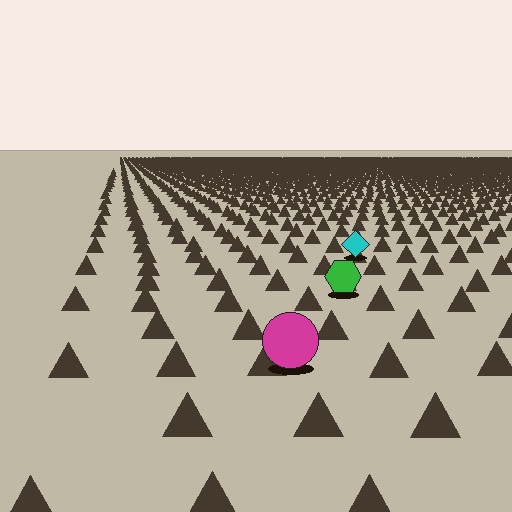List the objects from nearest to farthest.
From nearest to farthest: the magenta circle, the green hexagon, the cyan diamond.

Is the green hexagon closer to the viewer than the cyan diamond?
Yes. The green hexagon is closer — you can tell from the texture gradient: the ground texture is coarser near it.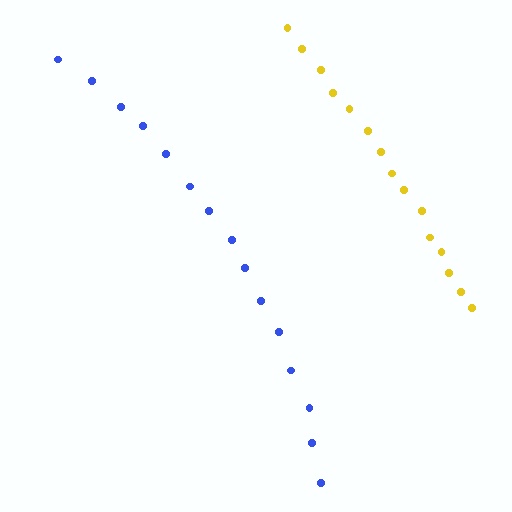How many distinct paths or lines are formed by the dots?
There are 2 distinct paths.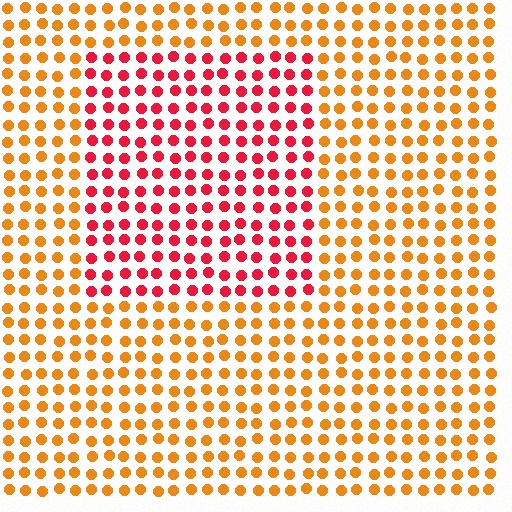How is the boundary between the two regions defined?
The boundary is defined purely by a slight shift in hue (about 43 degrees). Spacing, size, and orientation are identical on both sides.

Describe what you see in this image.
The image is filled with small orange elements in a uniform arrangement. A rectangle-shaped region is visible where the elements are tinted to a slightly different hue, forming a subtle color boundary.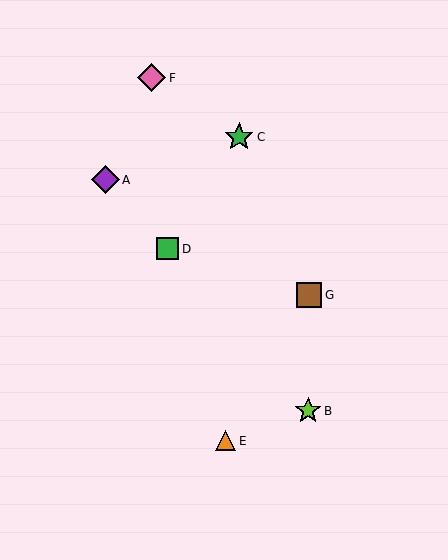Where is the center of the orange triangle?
The center of the orange triangle is at (226, 441).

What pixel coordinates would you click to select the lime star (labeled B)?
Click at (308, 411) to select the lime star B.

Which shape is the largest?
The green star (labeled C) is the largest.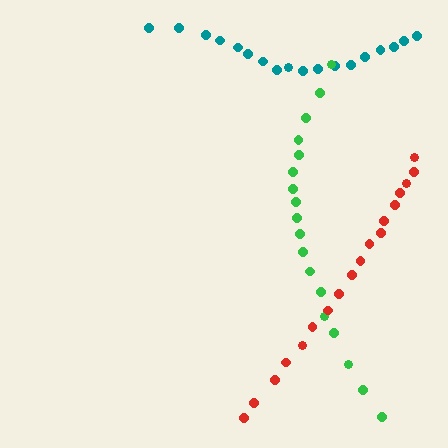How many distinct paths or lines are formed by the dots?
There are 3 distinct paths.